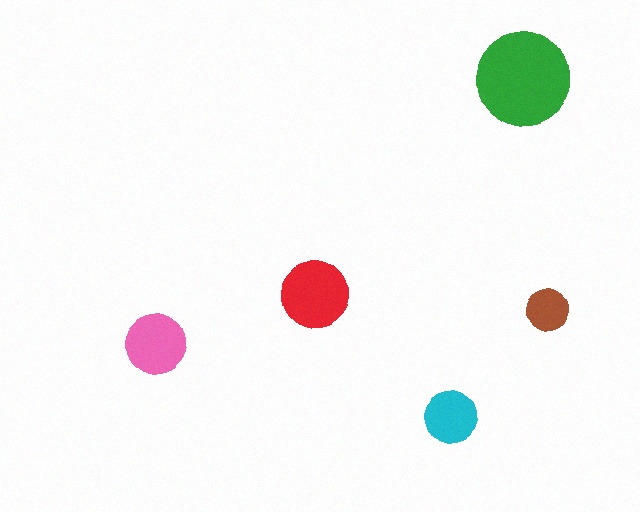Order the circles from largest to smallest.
the green one, the red one, the pink one, the cyan one, the brown one.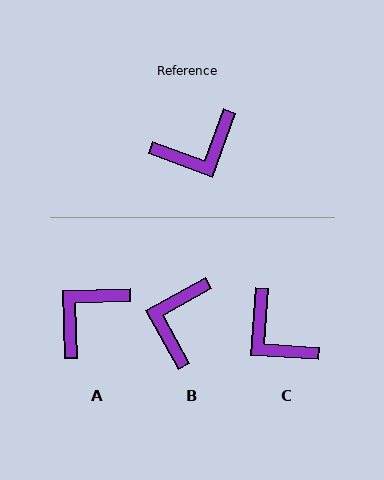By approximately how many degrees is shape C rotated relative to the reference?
Approximately 74 degrees clockwise.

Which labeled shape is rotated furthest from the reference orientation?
A, about 158 degrees away.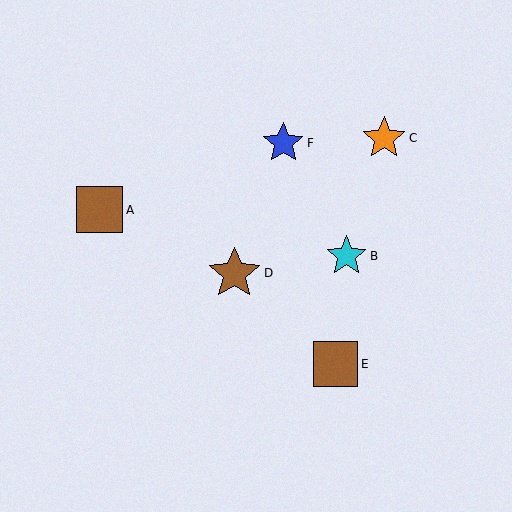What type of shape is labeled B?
Shape B is a cyan star.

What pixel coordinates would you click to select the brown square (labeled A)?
Click at (99, 210) to select the brown square A.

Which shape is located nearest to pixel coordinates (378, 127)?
The orange star (labeled C) at (384, 138) is nearest to that location.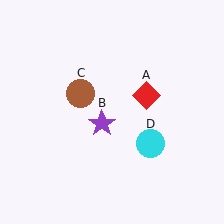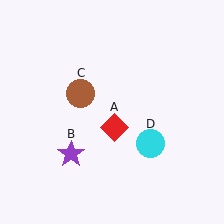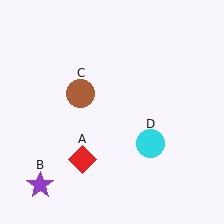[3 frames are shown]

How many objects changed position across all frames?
2 objects changed position: red diamond (object A), purple star (object B).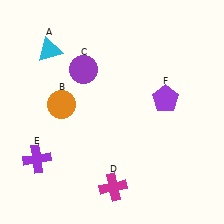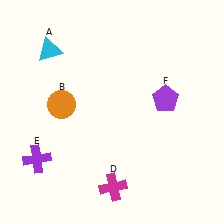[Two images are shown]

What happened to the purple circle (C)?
The purple circle (C) was removed in Image 2. It was in the top-left area of Image 1.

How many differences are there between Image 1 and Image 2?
There is 1 difference between the two images.